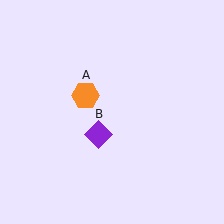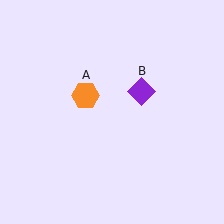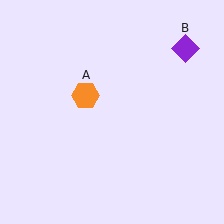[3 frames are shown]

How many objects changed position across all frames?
1 object changed position: purple diamond (object B).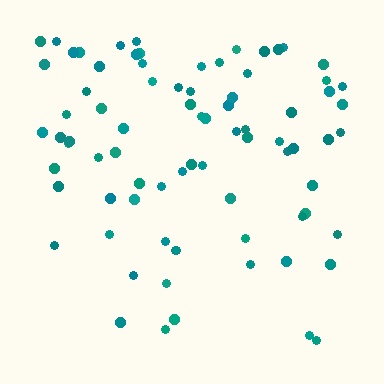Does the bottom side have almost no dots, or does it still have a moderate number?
Still a moderate number, just noticeably fewer than the top.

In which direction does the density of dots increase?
From bottom to top, with the top side densest.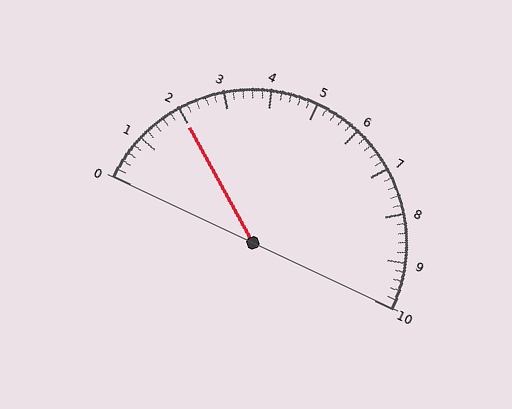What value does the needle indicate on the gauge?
The needle indicates approximately 2.0.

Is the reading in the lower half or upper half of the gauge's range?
The reading is in the lower half of the range (0 to 10).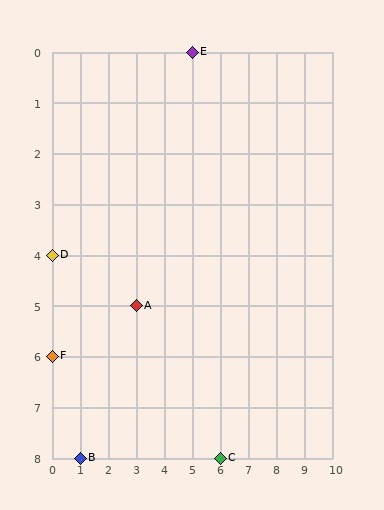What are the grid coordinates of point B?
Point B is at grid coordinates (1, 8).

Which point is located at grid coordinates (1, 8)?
Point B is at (1, 8).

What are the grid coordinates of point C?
Point C is at grid coordinates (6, 8).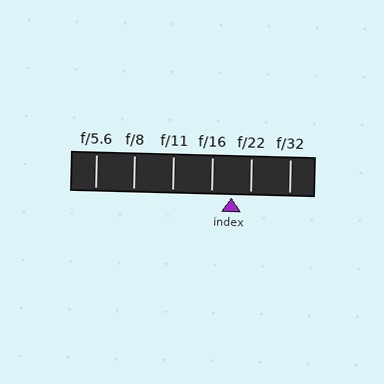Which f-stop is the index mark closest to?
The index mark is closest to f/22.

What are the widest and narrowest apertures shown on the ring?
The widest aperture shown is f/5.6 and the narrowest is f/32.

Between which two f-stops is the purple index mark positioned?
The index mark is between f/16 and f/22.